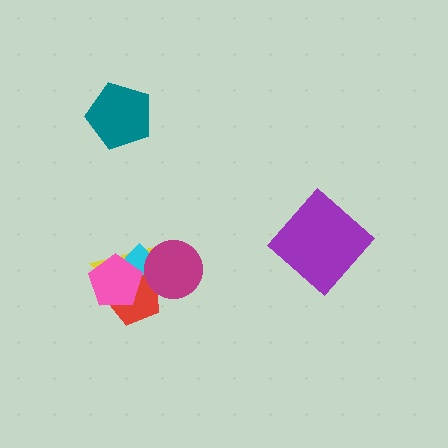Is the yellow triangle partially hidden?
Yes, it is partially covered by another shape.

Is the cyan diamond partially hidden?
Yes, it is partially covered by another shape.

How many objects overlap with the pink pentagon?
3 objects overlap with the pink pentagon.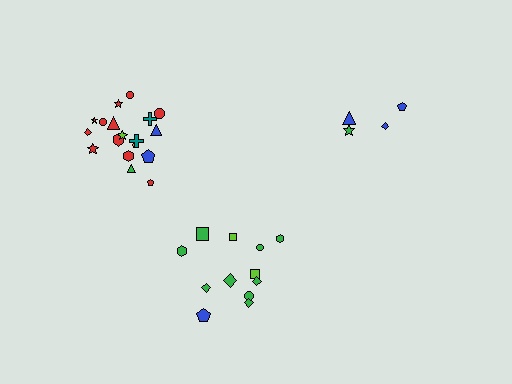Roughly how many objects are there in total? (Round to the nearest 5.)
Roughly 35 objects in total.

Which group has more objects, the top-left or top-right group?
The top-left group.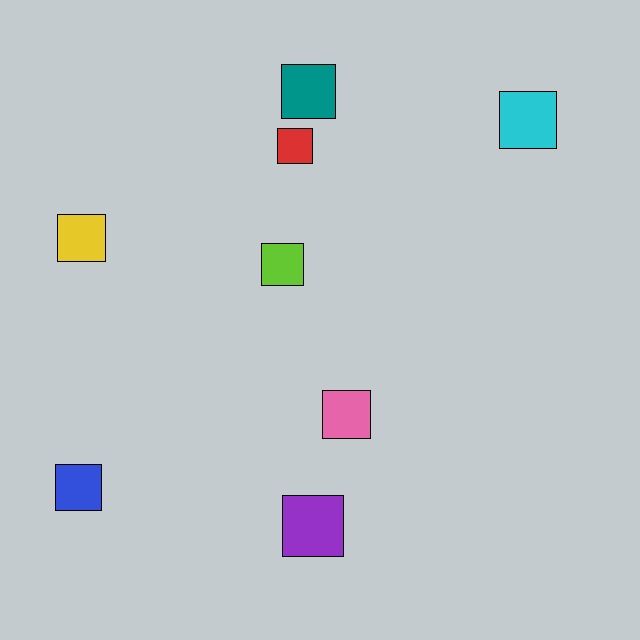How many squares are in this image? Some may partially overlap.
There are 8 squares.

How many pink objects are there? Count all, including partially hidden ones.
There is 1 pink object.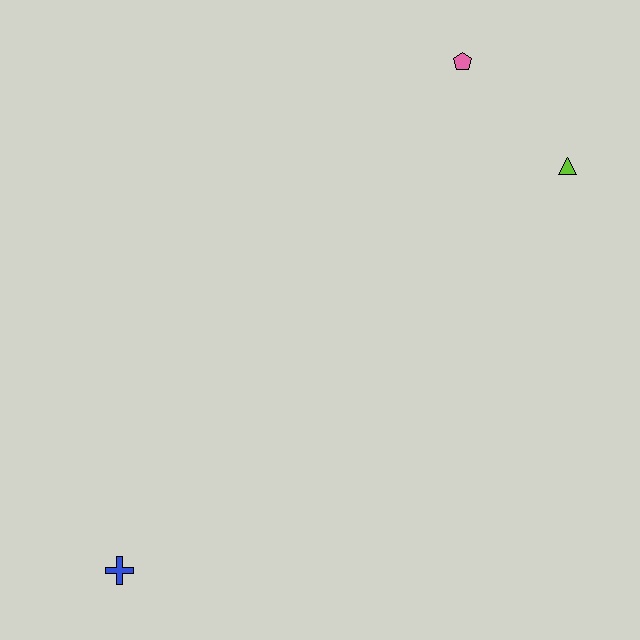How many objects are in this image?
There are 3 objects.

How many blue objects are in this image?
There is 1 blue object.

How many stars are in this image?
There are no stars.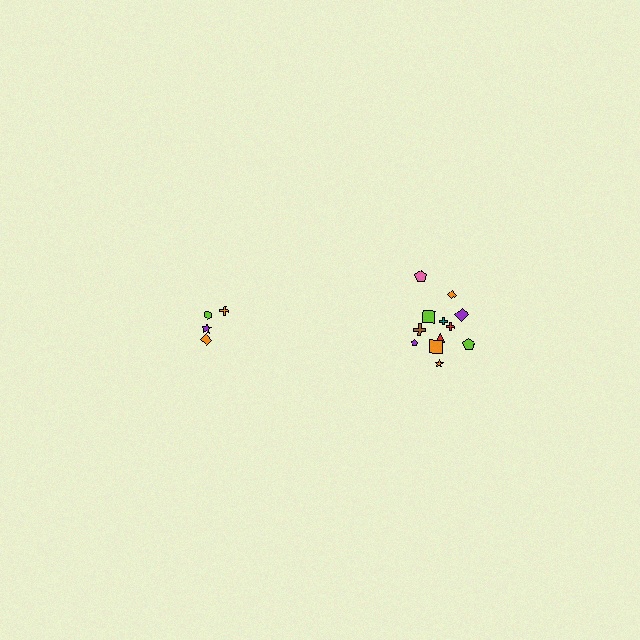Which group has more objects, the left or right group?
The right group.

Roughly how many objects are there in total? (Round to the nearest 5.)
Roughly 15 objects in total.